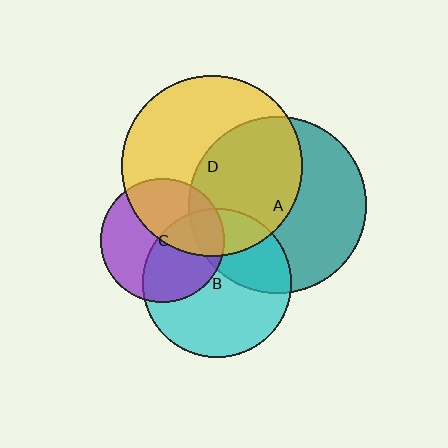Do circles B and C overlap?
Yes.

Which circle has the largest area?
Circle D (yellow).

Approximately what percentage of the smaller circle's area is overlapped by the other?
Approximately 45%.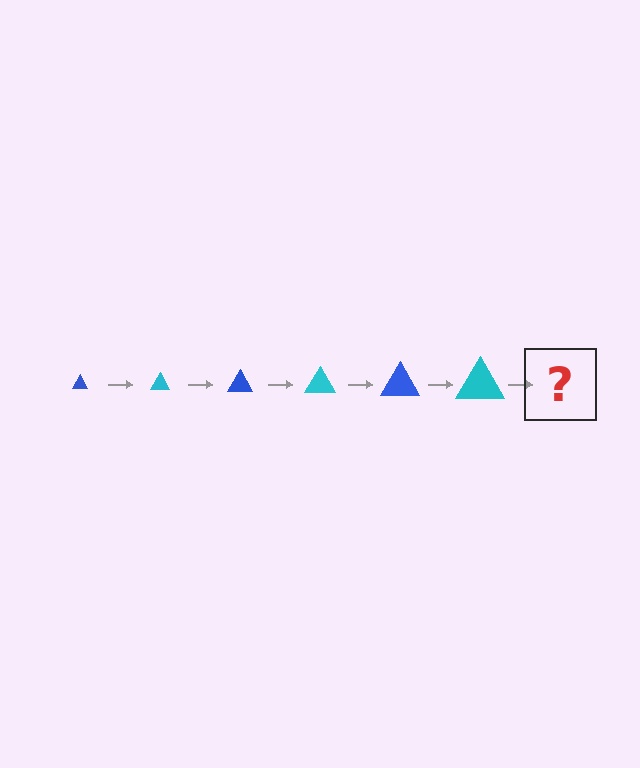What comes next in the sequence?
The next element should be a blue triangle, larger than the previous one.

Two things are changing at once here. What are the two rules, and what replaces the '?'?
The two rules are that the triangle grows larger each step and the color cycles through blue and cyan. The '?' should be a blue triangle, larger than the previous one.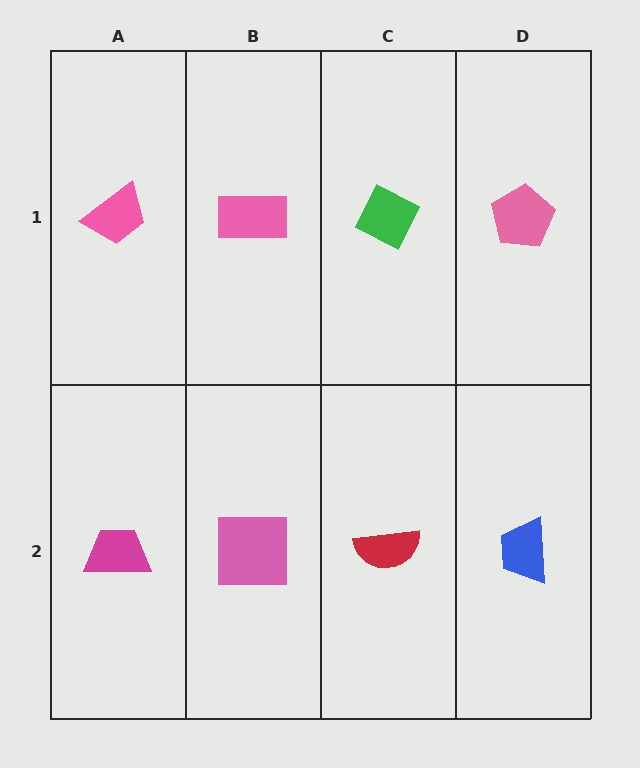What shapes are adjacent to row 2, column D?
A pink pentagon (row 1, column D), a red semicircle (row 2, column C).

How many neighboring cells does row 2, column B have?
3.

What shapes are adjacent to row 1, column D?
A blue trapezoid (row 2, column D), a green diamond (row 1, column C).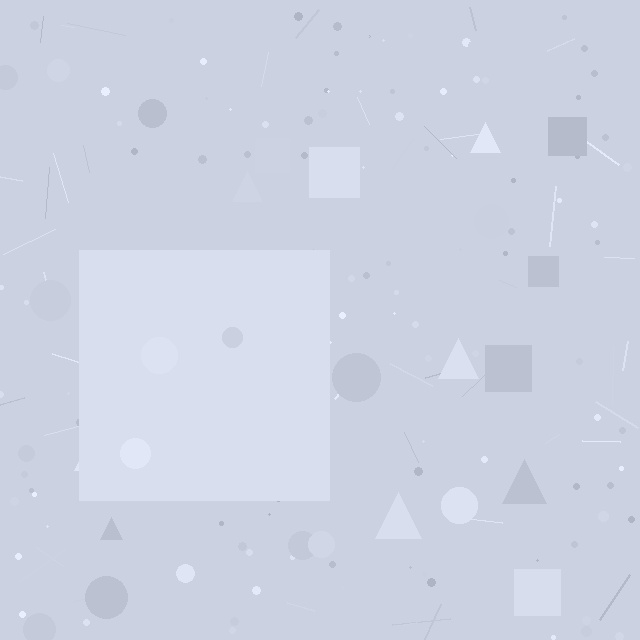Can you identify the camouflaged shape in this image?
The camouflaged shape is a square.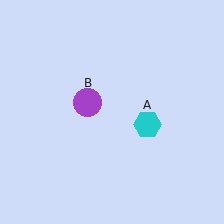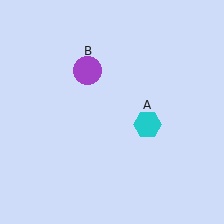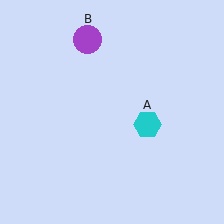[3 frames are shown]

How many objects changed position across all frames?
1 object changed position: purple circle (object B).